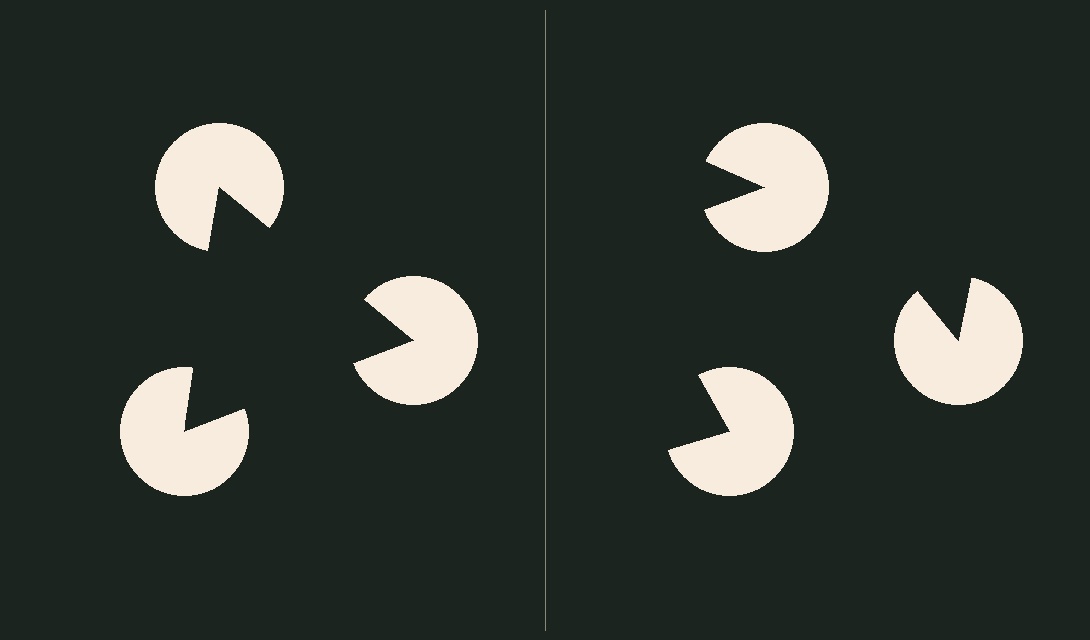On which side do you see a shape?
An illusory triangle appears on the left side. On the right side the wedge cuts are rotated, so no coherent shape forms.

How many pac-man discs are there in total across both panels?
6 — 3 on each side.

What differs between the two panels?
The pac-man discs are positioned identically on both sides; only the wedge orientations differ. On the left they align to a triangle; on the right they are misaligned.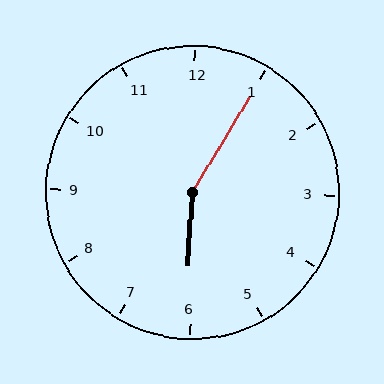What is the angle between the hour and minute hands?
Approximately 152 degrees.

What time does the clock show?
6:05.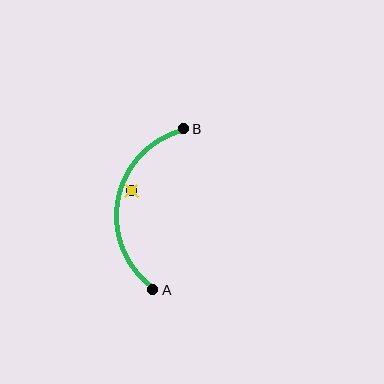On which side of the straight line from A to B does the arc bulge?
The arc bulges to the left of the straight line connecting A and B.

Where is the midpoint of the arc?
The arc midpoint is the point on the curve farthest from the straight line joining A and B. It sits to the left of that line.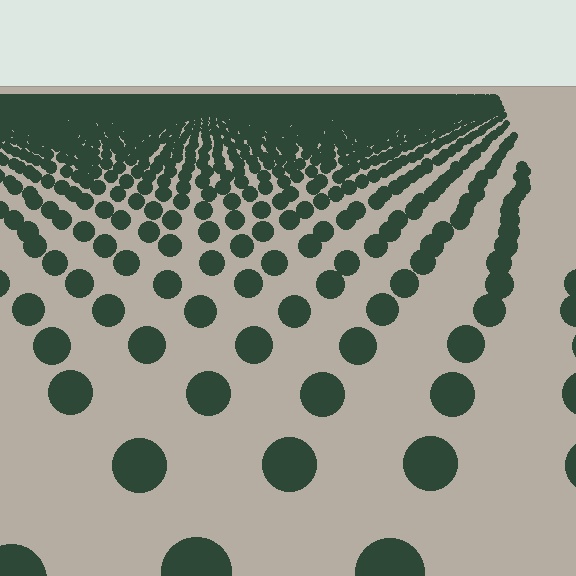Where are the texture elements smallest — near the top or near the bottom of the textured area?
Near the top.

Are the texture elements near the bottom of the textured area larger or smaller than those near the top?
Larger. Near the bottom, elements are closer to the viewer and appear at a bigger on-screen size.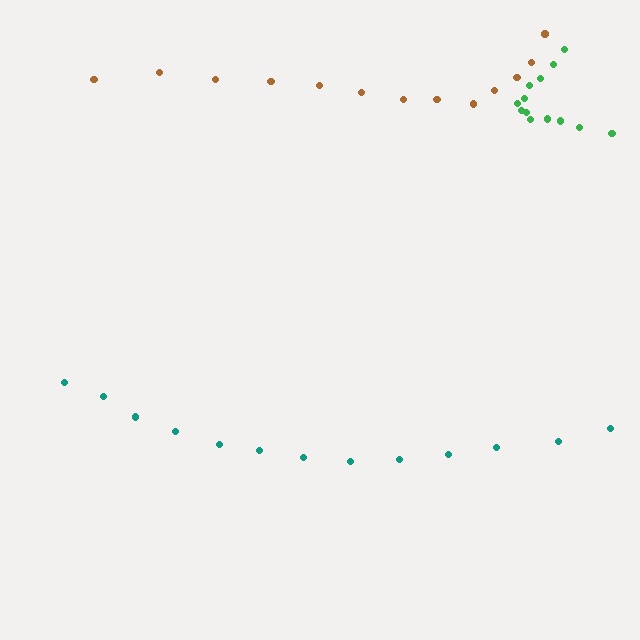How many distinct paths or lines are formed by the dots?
There are 3 distinct paths.